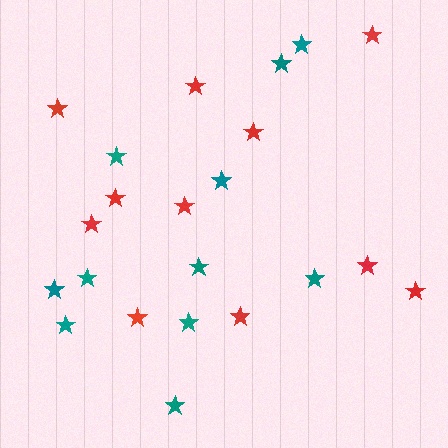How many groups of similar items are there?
There are 2 groups: one group of red stars (11) and one group of teal stars (11).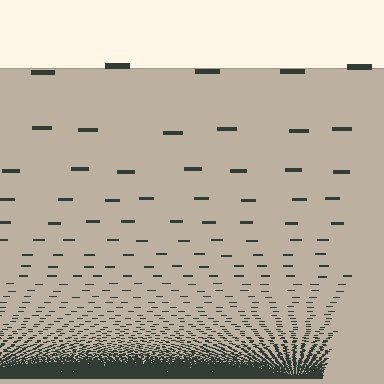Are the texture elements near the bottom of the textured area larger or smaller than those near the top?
Smaller. The gradient is inverted — elements near the bottom are smaller and denser.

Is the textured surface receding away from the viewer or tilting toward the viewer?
The surface appears to tilt toward the viewer. Texture elements get larger and sparser toward the top.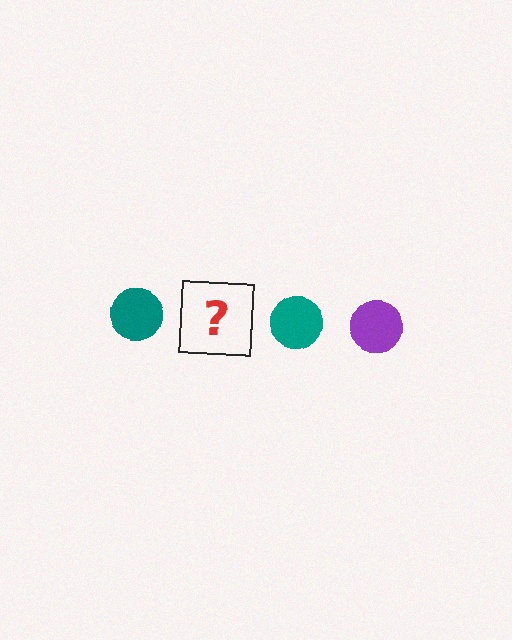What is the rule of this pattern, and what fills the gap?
The rule is that the pattern cycles through teal, purple circles. The gap should be filled with a purple circle.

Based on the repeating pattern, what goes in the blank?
The blank should be a purple circle.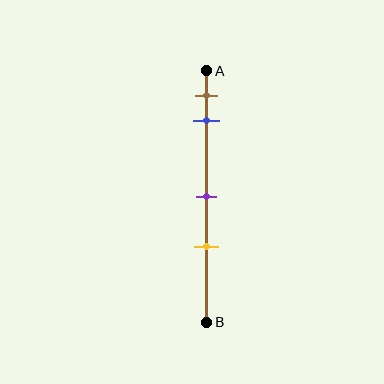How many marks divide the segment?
There are 4 marks dividing the segment.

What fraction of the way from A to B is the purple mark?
The purple mark is approximately 50% (0.5) of the way from A to B.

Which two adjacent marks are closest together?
The brown and blue marks are the closest adjacent pair.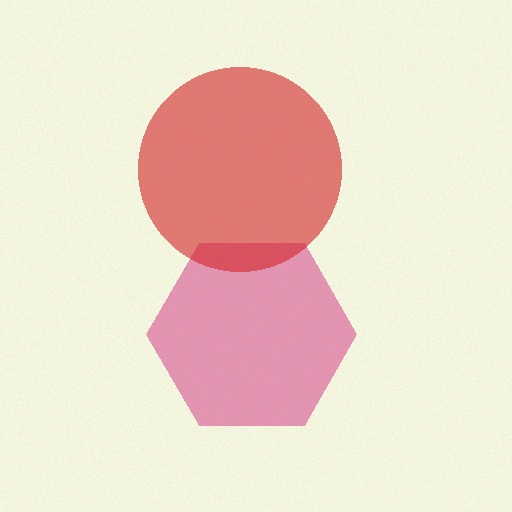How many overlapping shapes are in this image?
There are 2 overlapping shapes in the image.